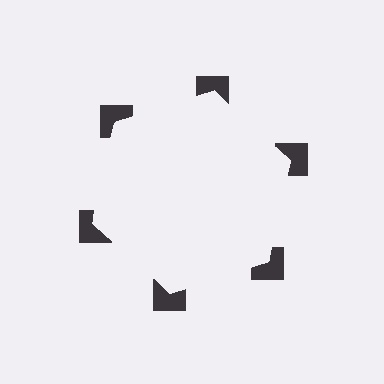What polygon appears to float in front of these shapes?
An illusory hexagon — its edges are inferred from the aligned wedge cuts in the notched squares, not physically drawn.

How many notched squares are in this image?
There are 6 — one at each vertex of the illusory hexagon.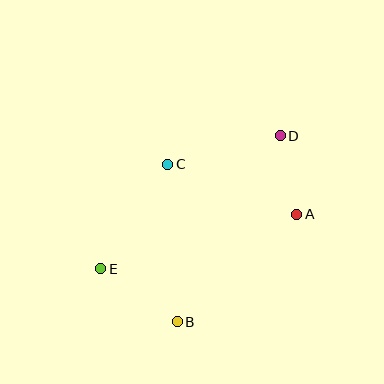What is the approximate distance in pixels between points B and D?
The distance between B and D is approximately 213 pixels.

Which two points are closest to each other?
Points A and D are closest to each other.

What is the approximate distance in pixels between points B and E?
The distance between B and E is approximately 93 pixels.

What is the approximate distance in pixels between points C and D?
The distance between C and D is approximately 116 pixels.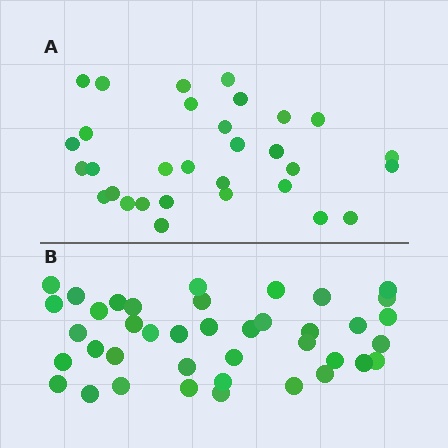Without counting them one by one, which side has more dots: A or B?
Region B (the bottom region) has more dots.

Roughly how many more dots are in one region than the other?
Region B has roughly 8 or so more dots than region A.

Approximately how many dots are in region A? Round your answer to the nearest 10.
About 30 dots. (The exact count is 31, which rounds to 30.)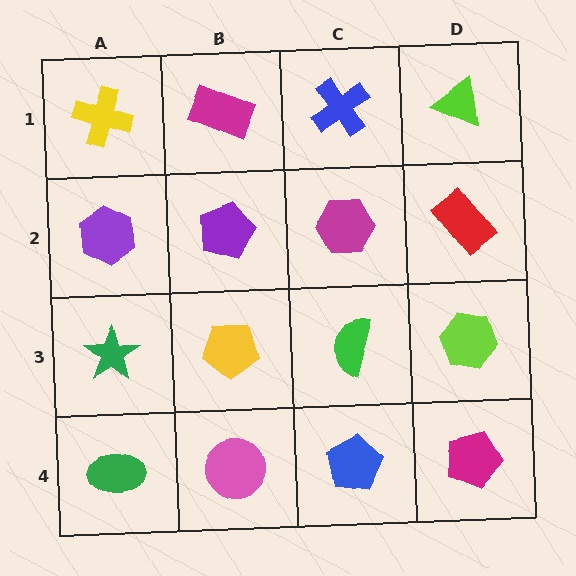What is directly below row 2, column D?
A lime hexagon.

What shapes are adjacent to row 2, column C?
A blue cross (row 1, column C), a green semicircle (row 3, column C), a purple pentagon (row 2, column B), a red rectangle (row 2, column D).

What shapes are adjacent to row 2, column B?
A magenta rectangle (row 1, column B), a yellow pentagon (row 3, column B), a purple hexagon (row 2, column A), a magenta hexagon (row 2, column C).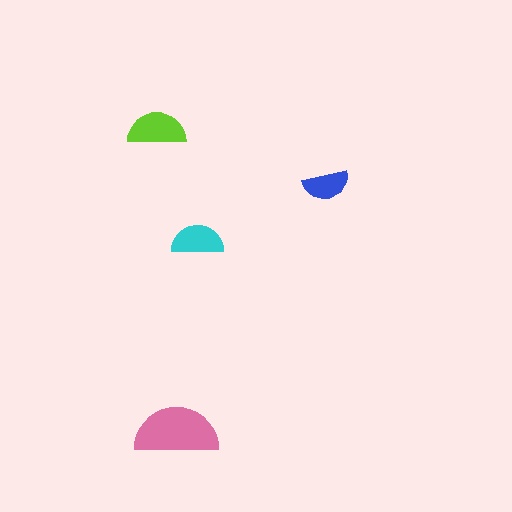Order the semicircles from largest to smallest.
the pink one, the lime one, the cyan one, the blue one.